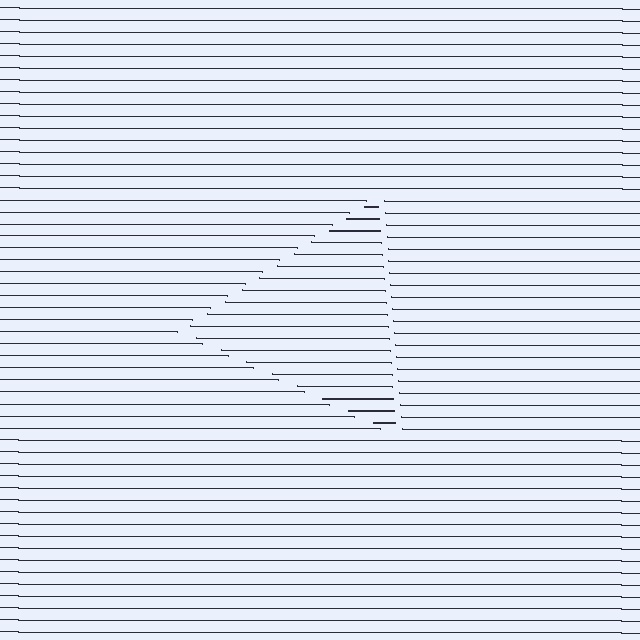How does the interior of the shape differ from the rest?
The interior of the shape contains the same grating, shifted by half a period — the contour is defined by the phase discontinuity where line-ends from the inner and outer gratings abut.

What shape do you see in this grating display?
An illusory triangle. The interior of the shape contains the same grating, shifted by half a period — the contour is defined by the phase discontinuity where line-ends from the inner and outer gratings abut.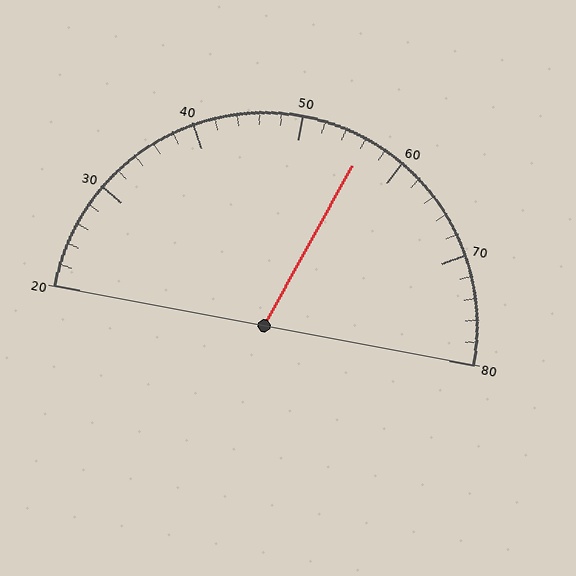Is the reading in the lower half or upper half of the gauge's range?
The reading is in the upper half of the range (20 to 80).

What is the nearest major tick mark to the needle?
The nearest major tick mark is 60.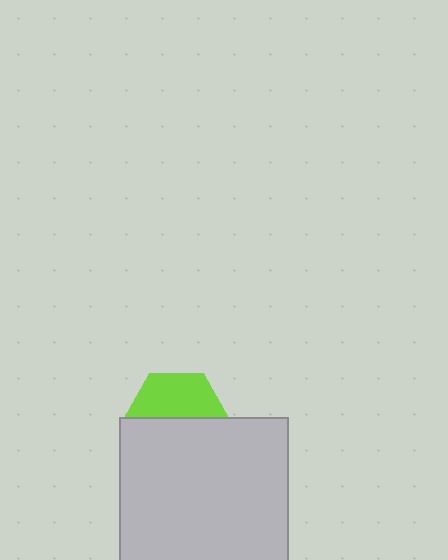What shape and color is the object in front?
The object in front is a light gray square.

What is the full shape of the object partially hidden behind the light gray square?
The partially hidden object is a lime hexagon.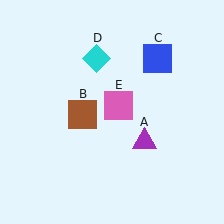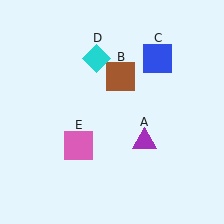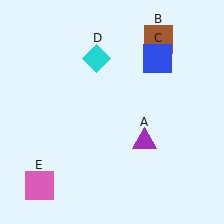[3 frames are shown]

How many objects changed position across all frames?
2 objects changed position: brown square (object B), pink square (object E).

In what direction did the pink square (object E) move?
The pink square (object E) moved down and to the left.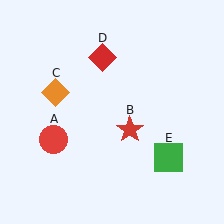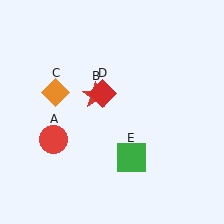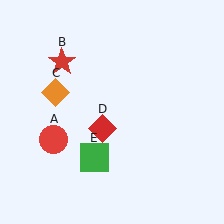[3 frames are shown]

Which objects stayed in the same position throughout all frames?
Red circle (object A) and orange diamond (object C) remained stationary.